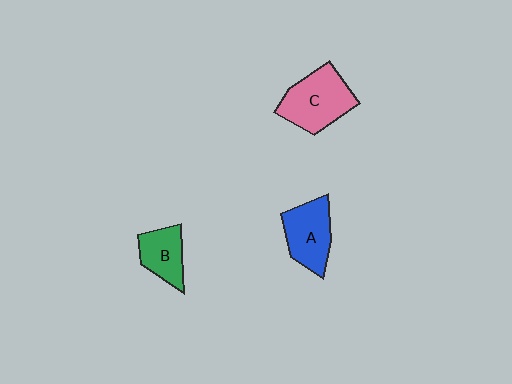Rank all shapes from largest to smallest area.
From largest to smallest: C (pink), A (blue), B (green).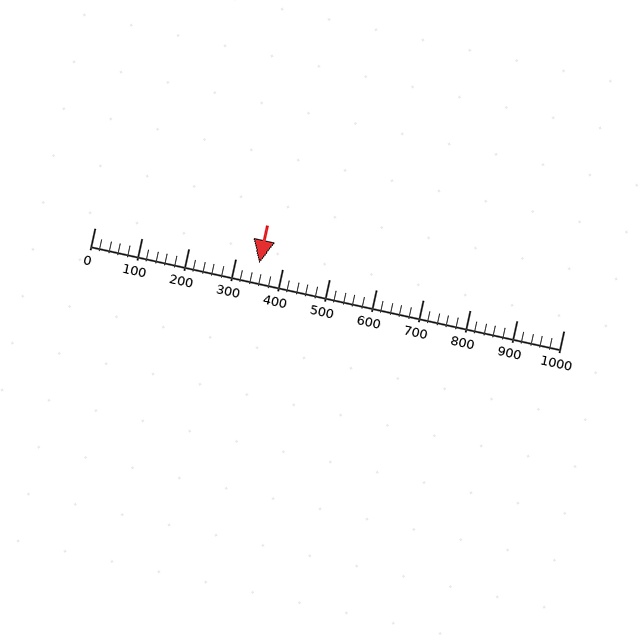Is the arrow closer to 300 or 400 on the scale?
The arrow is closer to 400.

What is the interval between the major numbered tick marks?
The major tick marks are spaced 100 units apart.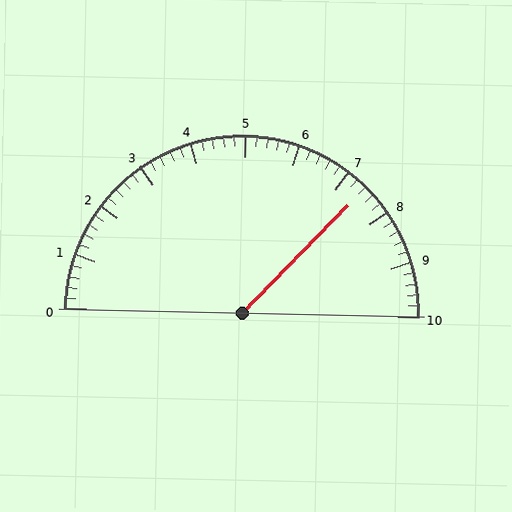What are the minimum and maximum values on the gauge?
The gauge ranges from 0 to 10.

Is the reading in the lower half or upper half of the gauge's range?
The reading is in the upper half of the range (0 to 10).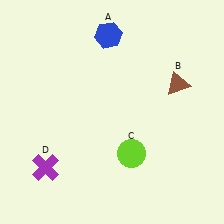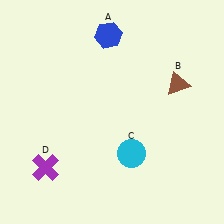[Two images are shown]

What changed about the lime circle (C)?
In Image 1, C is lime. In Image 2, it changed to cyan.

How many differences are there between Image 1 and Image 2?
There is 1 difference between the two images.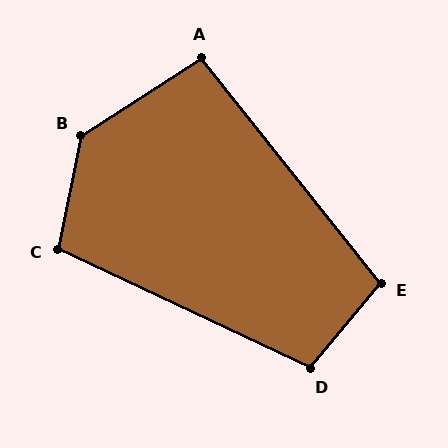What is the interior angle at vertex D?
Approximately 105 degrees (obtuse).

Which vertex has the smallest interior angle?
A, at approximately 96 degrees.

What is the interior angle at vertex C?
Approximately 104 degrees (obtuse).